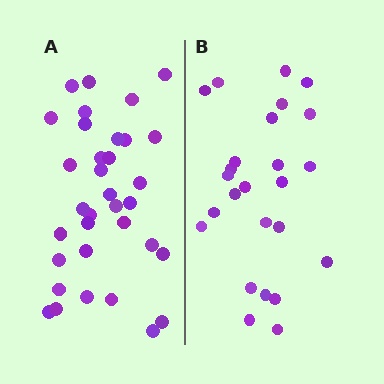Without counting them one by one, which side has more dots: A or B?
Region A (the left region) has more dots.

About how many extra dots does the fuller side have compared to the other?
Region A has roughly 8 or so more dots than region B.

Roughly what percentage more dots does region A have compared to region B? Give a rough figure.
About 35% more.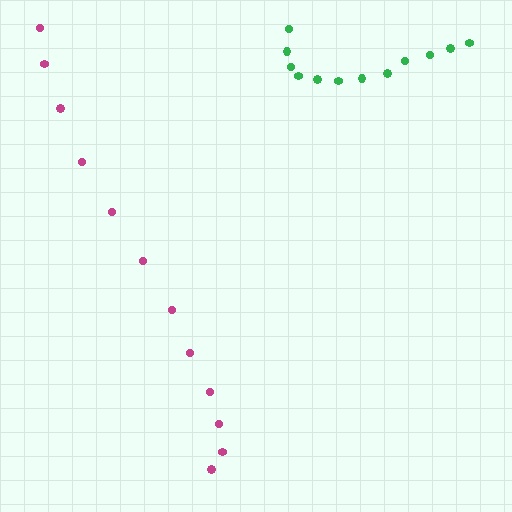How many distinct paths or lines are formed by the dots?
There are 2 distinct paths.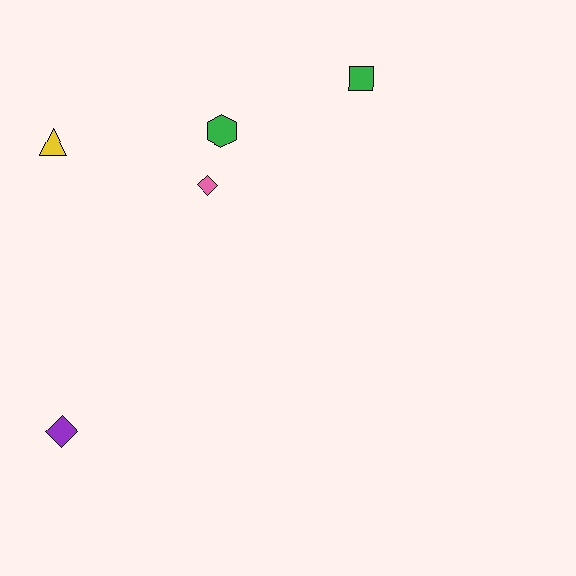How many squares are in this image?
There is 1 square.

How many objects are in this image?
There are 5 objects.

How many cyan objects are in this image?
There are no cyan objects.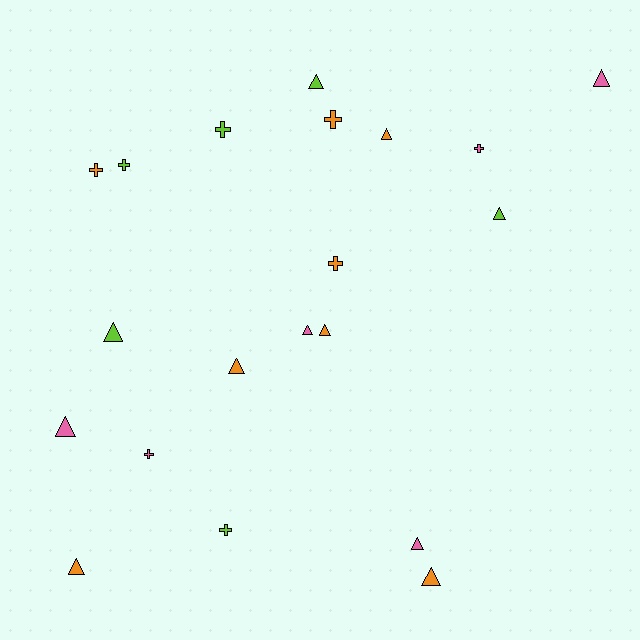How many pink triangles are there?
There are 4 pink triangles.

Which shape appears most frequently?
Triangle, with 12 objects.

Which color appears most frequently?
Orange, with 8 objects.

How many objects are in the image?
There are 20 objects.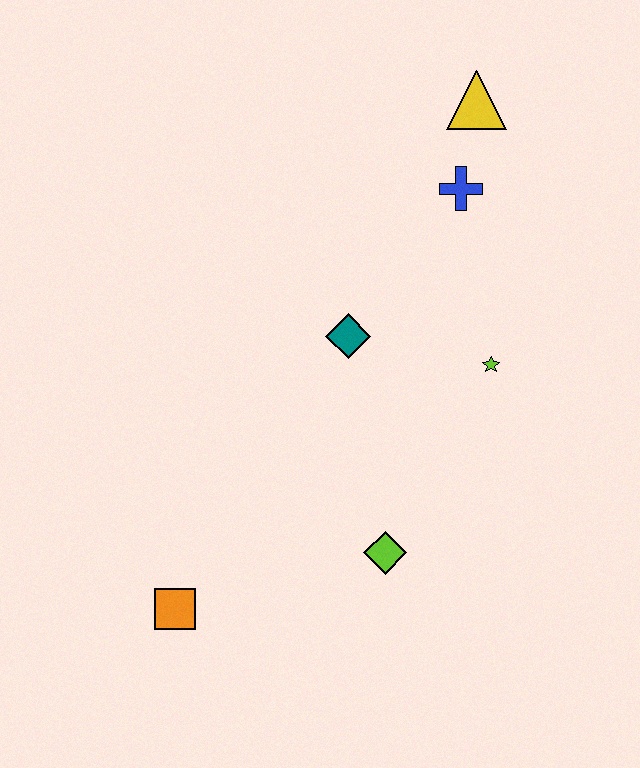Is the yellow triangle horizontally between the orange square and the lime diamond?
No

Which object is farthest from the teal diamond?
The orange square is farthest from the teal diamond.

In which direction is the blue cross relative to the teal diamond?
The blue cross is above the teal diamond.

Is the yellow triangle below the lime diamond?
No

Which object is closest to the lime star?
The teal diamond is closest to the lime star.